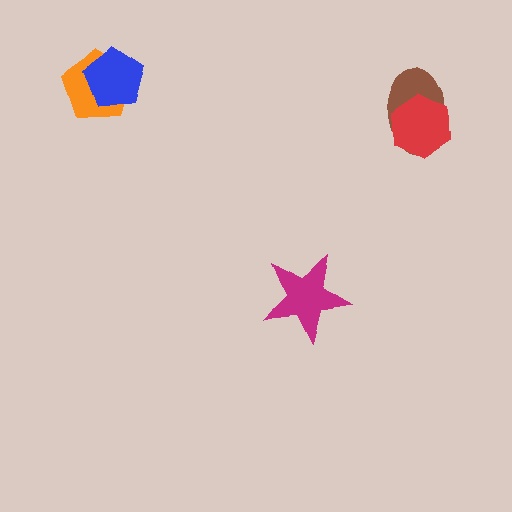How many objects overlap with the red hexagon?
1 object overlaps with the red hexagon.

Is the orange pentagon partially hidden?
Yes, it is partially covered by another shape.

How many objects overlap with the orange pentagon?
1 object overlaps with the orange pentagon.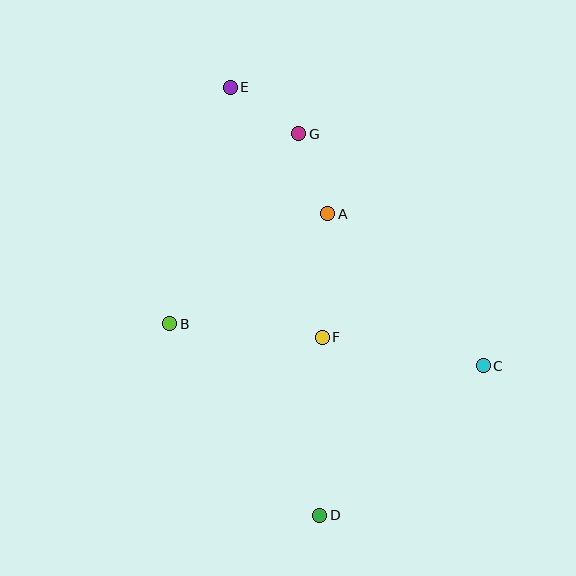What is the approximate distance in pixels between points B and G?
The distance between B and G is approximately 230 pixels.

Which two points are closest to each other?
Points E and G are closest to each other.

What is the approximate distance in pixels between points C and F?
The distance between C and F is approximately 163 pixels.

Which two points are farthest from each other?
Points D and E are farthest from each other.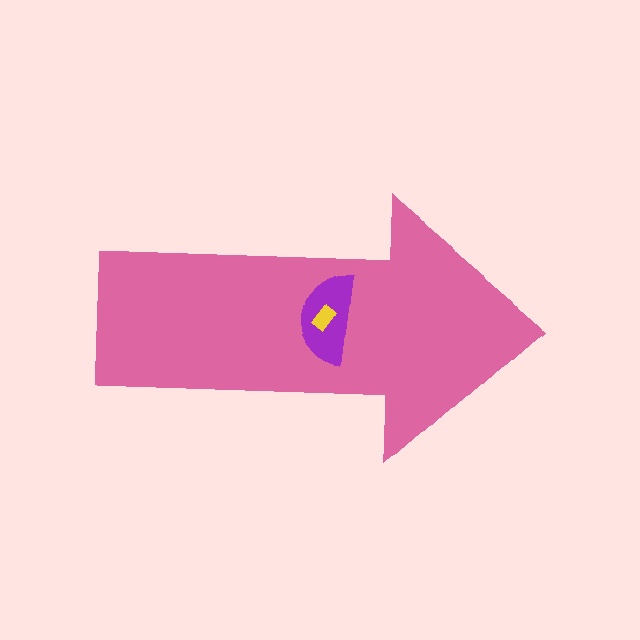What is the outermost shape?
The pink arrow.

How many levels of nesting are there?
3.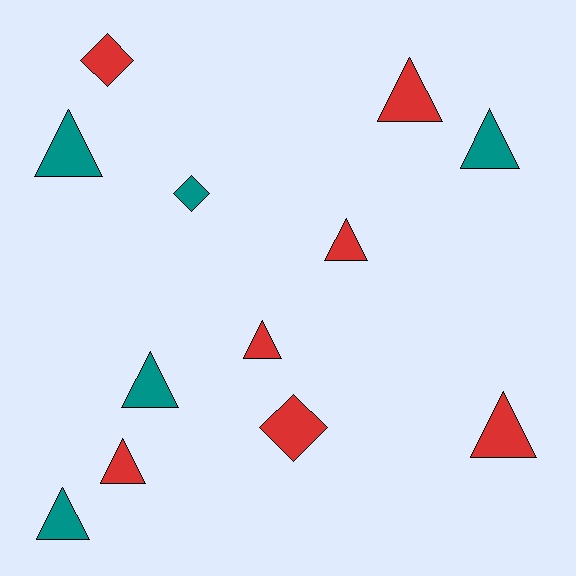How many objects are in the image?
There are 12 objects.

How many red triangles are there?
There are 5 red triangles.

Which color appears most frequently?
Red, with 7 objects.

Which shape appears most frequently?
Triangle, with 9 objects.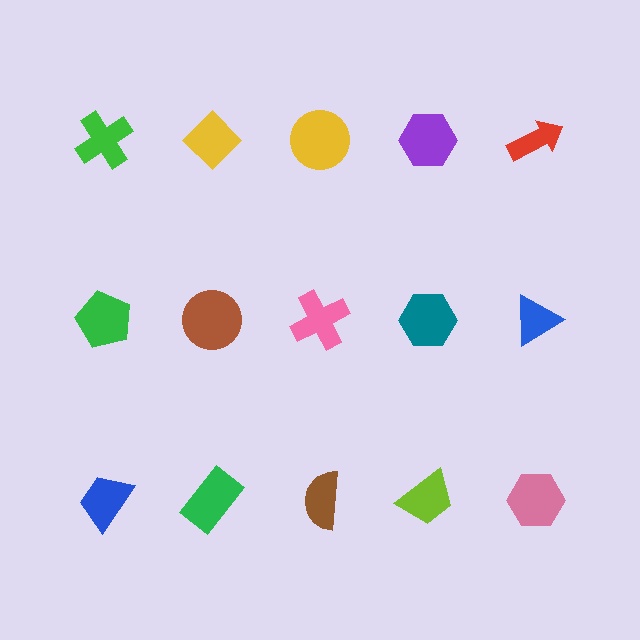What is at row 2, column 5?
A blue triangle.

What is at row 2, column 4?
A teal hexagon.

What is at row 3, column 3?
A brown semicircle.